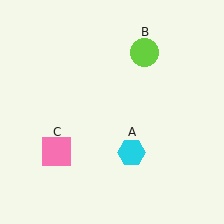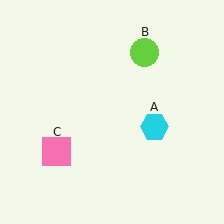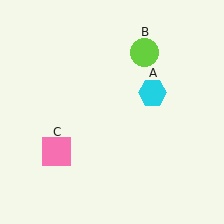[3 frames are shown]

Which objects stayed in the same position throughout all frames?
Lime circle (object B) and pink square (object C) remained stationary.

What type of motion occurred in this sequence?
The cyan hexagon (object A) rotated counterclockwise around the center of the scene.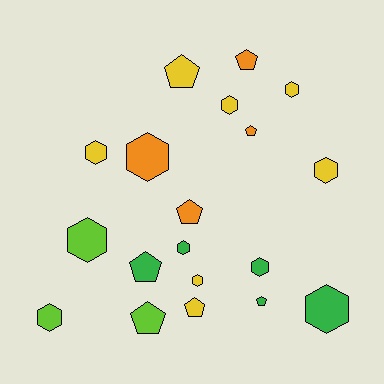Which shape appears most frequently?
Hexagon, with 11 objects.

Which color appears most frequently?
Yellow, with 7 objects.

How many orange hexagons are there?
There is 1 orange hexagon.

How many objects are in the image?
There are 19 objects.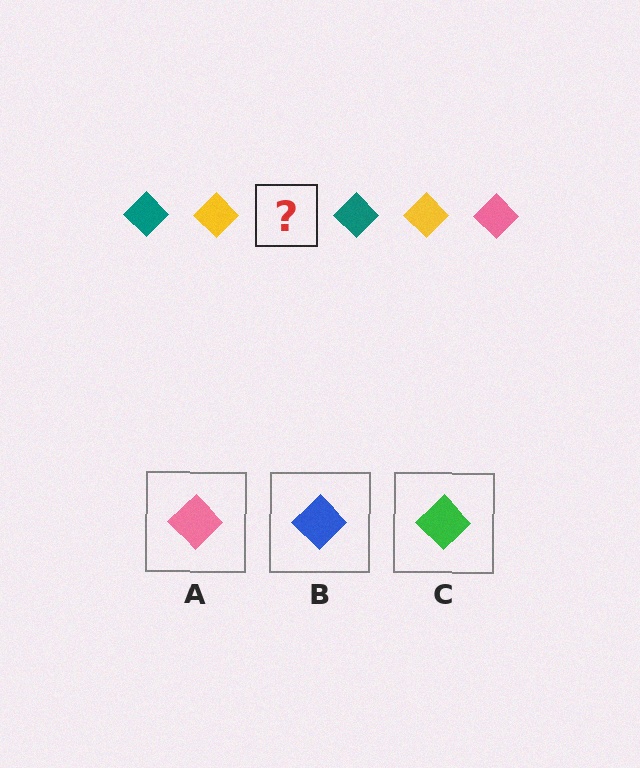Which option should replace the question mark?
Option A.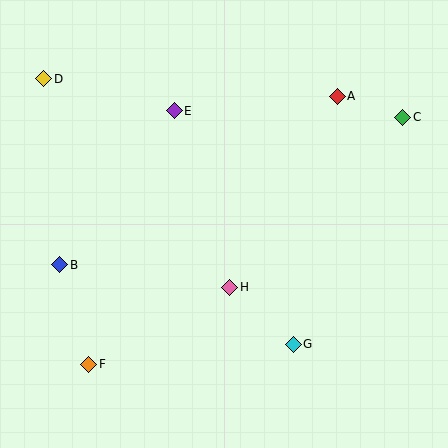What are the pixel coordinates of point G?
Point G is at (293, 344).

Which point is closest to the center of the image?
Point H at (230, 287) is closest to the center.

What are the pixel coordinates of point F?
Point F is at (89, 364).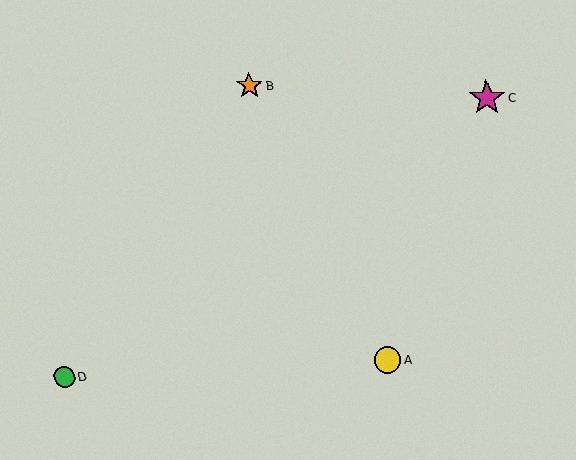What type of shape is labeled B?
Shape B is an orange star.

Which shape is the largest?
The magenta star (labeled C) is the largest.